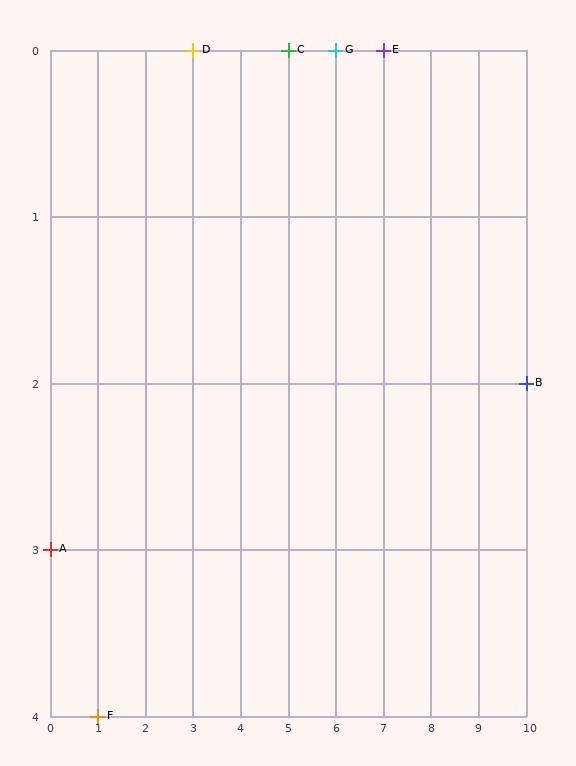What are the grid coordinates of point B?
Point B is at grid coordinates (10, 2).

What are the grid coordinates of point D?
Point D is at grid coordinates (3, 0).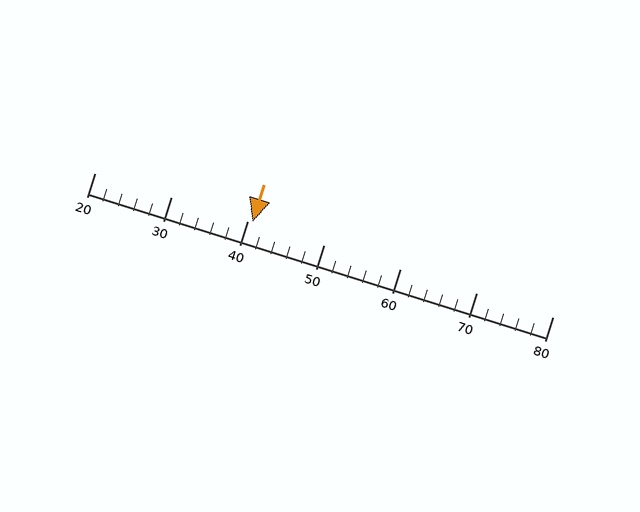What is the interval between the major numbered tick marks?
The major tick marks are spaced 10 units apart.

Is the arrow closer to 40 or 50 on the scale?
The arrow is closer to 40.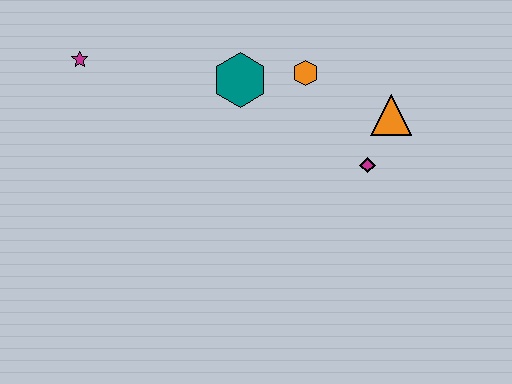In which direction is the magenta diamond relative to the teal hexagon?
The magenta diamond is to the right of the teal hexagon.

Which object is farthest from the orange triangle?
The magenta star is farthest from the orange triangle.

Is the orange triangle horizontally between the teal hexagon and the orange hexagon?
No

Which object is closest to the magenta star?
The teal hexagon is closest to the magenta star.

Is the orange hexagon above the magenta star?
No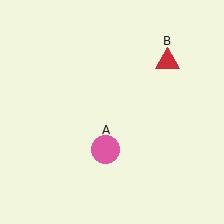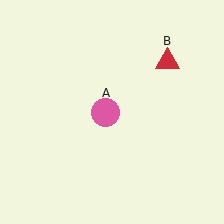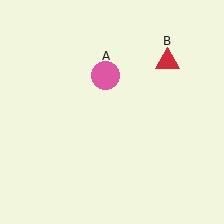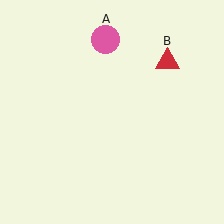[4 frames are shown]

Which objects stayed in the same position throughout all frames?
Red triangle (object B) remained stationary.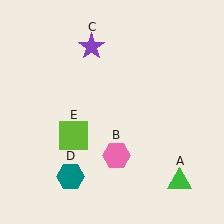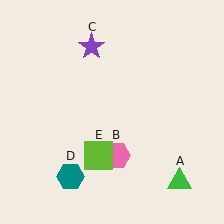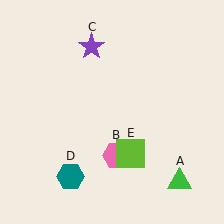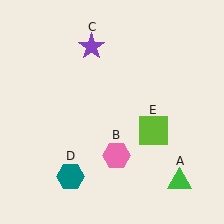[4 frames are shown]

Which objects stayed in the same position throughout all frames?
Green triangle (object A) and pink hexagon (object B) and purple star (object C) and teal hexagon (object D) remained stationary.